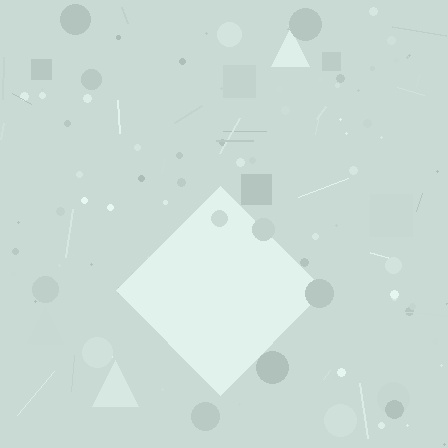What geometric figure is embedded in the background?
A diamond is embedded in the background.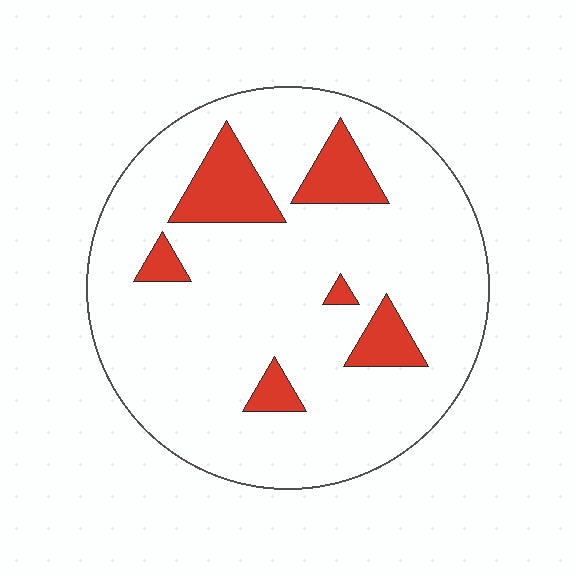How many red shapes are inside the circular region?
6.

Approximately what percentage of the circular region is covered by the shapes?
Approximately 15%.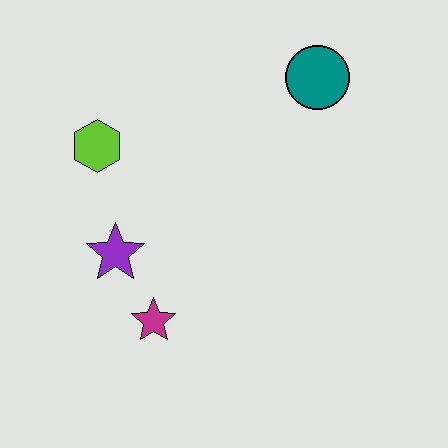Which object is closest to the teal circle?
The lime hexagon is closest to the teal circle.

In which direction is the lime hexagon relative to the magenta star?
The lime hexagon is above the magenta star.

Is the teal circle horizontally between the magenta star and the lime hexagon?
No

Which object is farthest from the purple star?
The teal circle is farthest from the purple star.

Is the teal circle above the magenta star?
Yes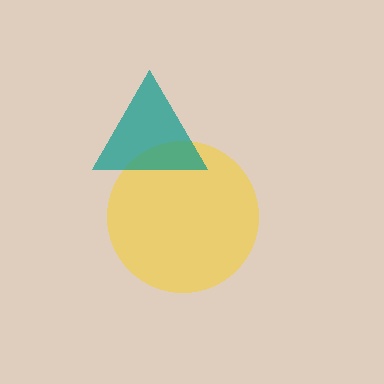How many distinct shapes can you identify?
There are 2 distinct shapes: a yellow circle, a teal triangle.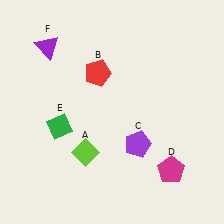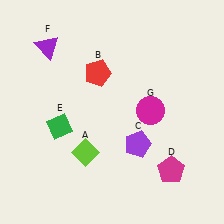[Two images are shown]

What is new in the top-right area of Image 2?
A magenta circle (G) was added in the top-right area of Image 2.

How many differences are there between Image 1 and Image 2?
There is 1 difference between the two images.